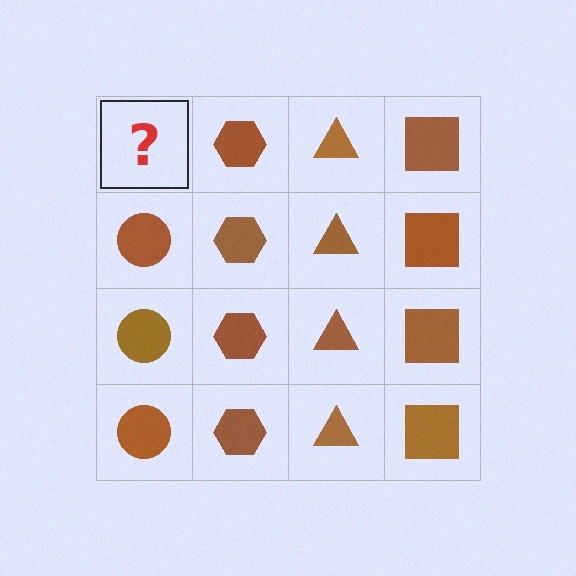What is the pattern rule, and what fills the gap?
The rule is that each column has a consistent shape. The gap should be filled with a brown circle.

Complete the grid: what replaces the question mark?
The question mark should be replaced with a brown circle.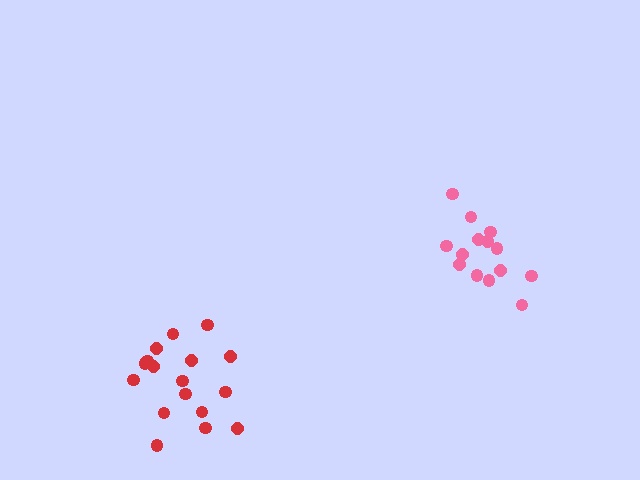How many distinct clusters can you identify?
There are 2 distinct clusters.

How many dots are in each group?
Group 1: 17 dots, Group 2: 14 dots (31 total).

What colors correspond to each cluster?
The clusters are colored: red, pink.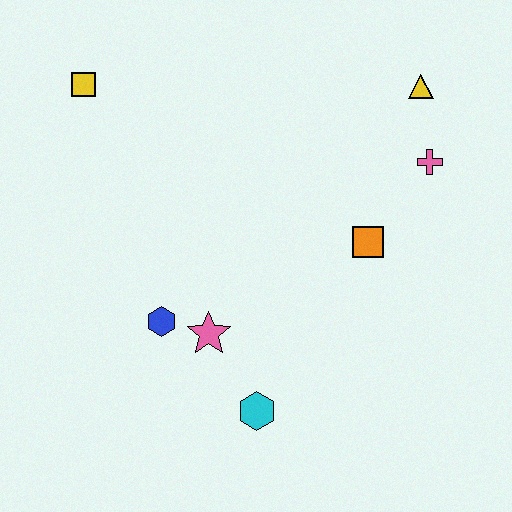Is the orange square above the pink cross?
No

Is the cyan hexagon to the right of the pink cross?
No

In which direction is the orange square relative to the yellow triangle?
The orange square is below the yellow triangle.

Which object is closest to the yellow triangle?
The pink cross is closest to the yellow triangle.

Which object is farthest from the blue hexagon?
The yellow triangle is farthest from the blue hexagon.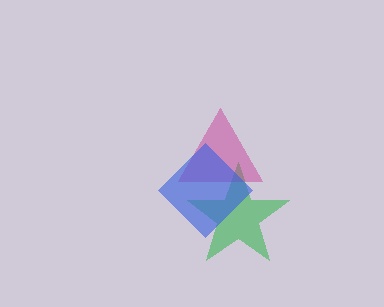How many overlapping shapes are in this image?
There are 3 overlapping shapes in the image.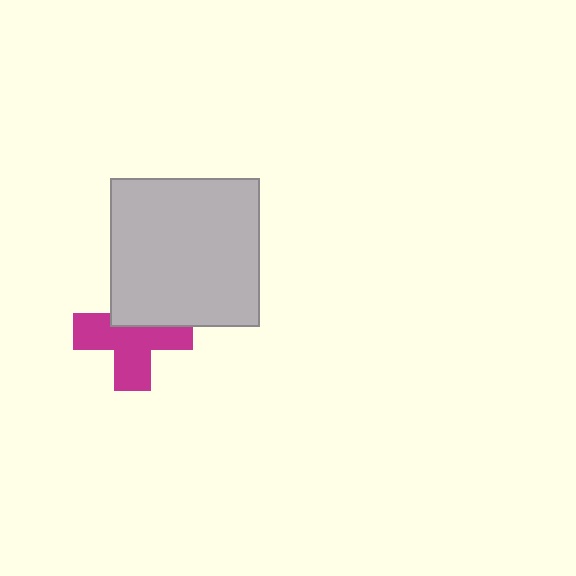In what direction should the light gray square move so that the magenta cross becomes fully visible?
The light gray square should move up. That is the shortest direction to clear the overlap and leave the magenta cross fully visible.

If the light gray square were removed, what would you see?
You would see the complete magenta cross.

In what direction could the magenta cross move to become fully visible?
The magenta cross could move down. That would shift it out from behind the light gray square entirely.